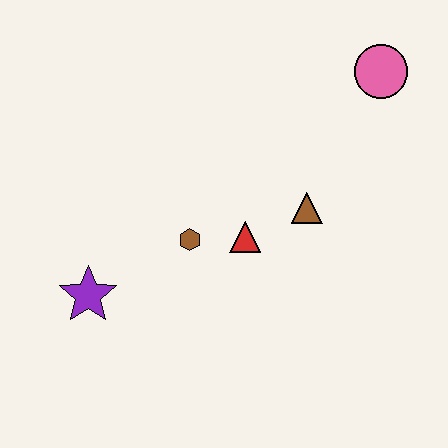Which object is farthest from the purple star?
The pink circle is farthest from the purple star.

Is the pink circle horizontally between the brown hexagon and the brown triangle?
No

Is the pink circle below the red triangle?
No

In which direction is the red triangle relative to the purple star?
The red triangle is to the right of the purple star.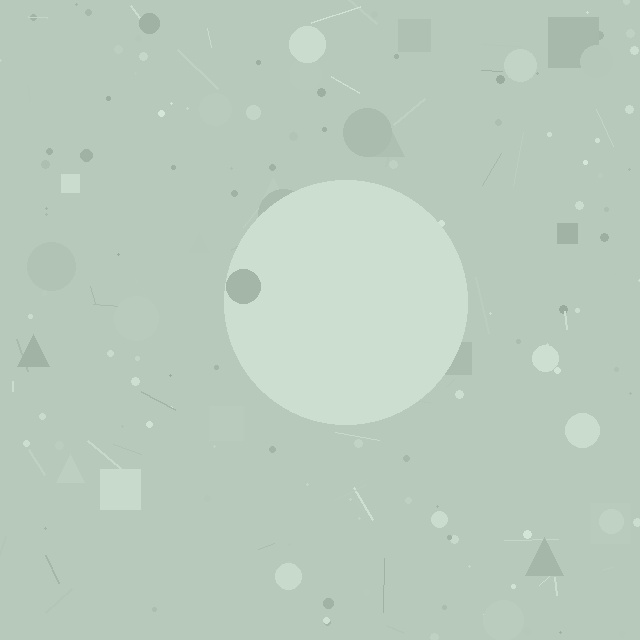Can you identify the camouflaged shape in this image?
The camouflaged shape is a circle.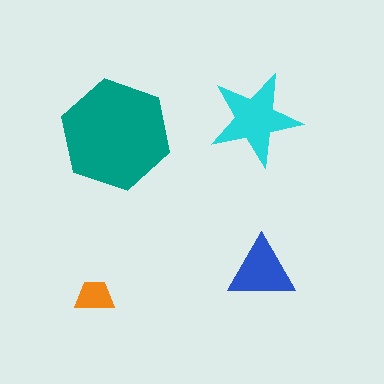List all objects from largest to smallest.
The teal hexagon, the cyan star, the blue triangle, the orange trapezoid.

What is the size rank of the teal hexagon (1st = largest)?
1st.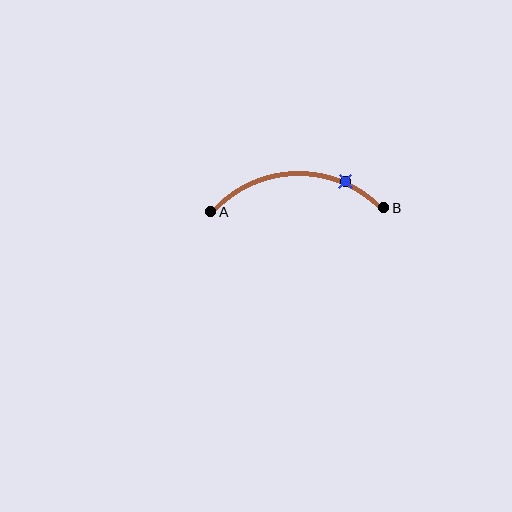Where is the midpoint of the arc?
The arc midpoint is the point on the curve farthest from the straight line joining A and B. It sits above that line.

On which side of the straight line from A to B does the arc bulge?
The arc bulges above the straight line connecting A and B.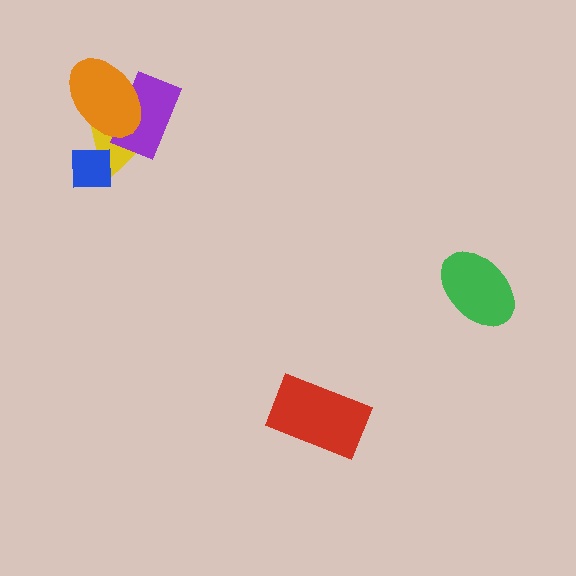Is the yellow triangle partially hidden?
Yes, it is partially covered by another shape.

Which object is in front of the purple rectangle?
The orange ellipse is in front of the purple rectangle.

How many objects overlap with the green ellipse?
0 objects overlap with the green ellipse.